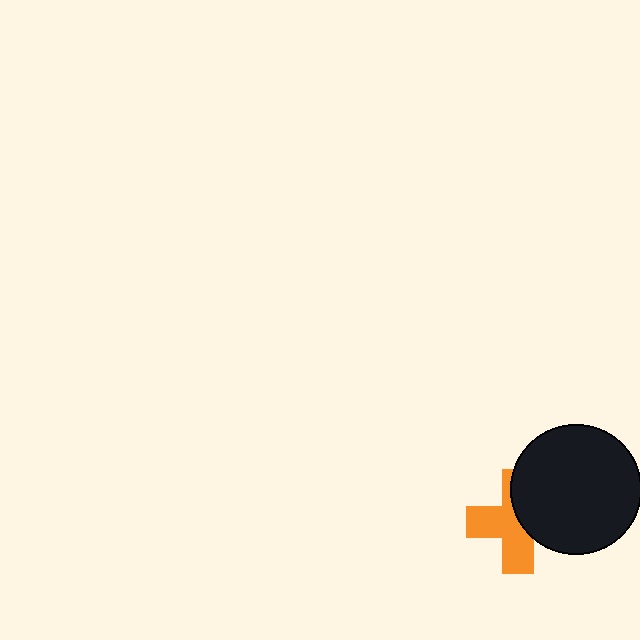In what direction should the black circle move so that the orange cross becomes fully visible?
The black circle should move right. That is the shortest direction to clear the overlap and leave the orange cross fully visible.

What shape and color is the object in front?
The object in front is a black circle.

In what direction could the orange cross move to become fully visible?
The orange cross could move left. That would shift it out from behind the black circle entirely.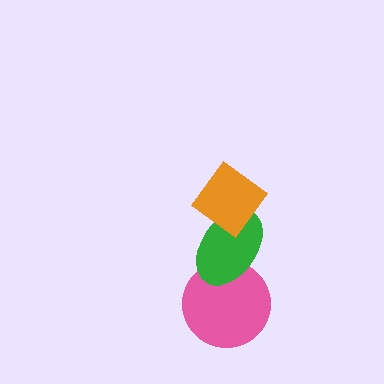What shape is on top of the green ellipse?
The orange diamond is on top of the green ellipse.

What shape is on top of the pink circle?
The green ellipse is on top of the pink circle.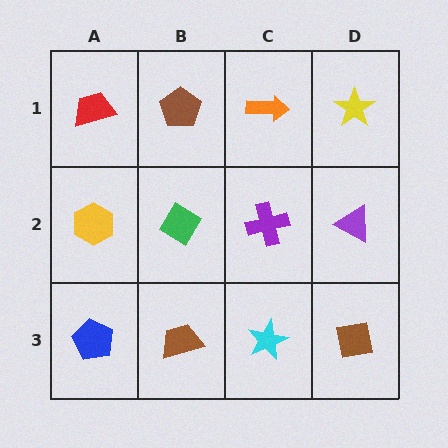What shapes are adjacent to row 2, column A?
A red trapezoid (row 1, column A), a blue pentagon (row 3, column A), a green diamond (row 2, column B).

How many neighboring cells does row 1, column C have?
3.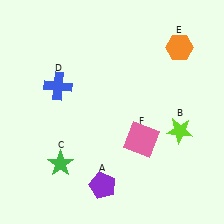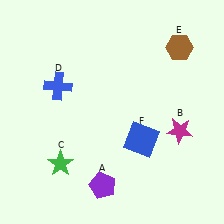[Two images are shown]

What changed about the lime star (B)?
In Image 1, B is lime. In Image 2, it changed to magenta.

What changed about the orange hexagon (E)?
In Image 1, E is orange. In Image 2, it changed to brown.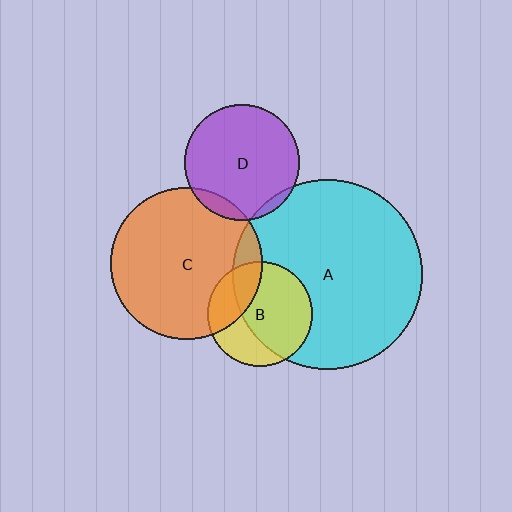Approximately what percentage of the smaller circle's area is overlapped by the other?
Approximately 5%.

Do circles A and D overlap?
Yes.